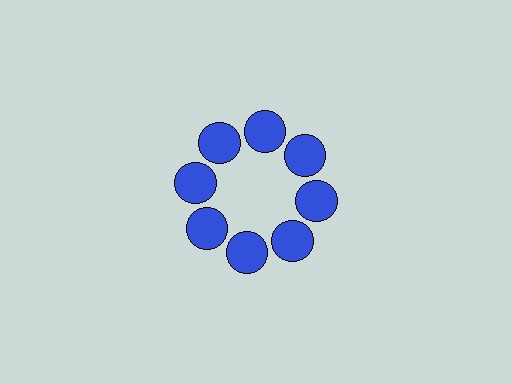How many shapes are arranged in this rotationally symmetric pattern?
There are 8 shapes, arranged in 8 groups of 1.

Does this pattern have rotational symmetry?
Yes, this pattern has 8-fold rotational symmetry. It looks the same after rotating 45 degrees around the center.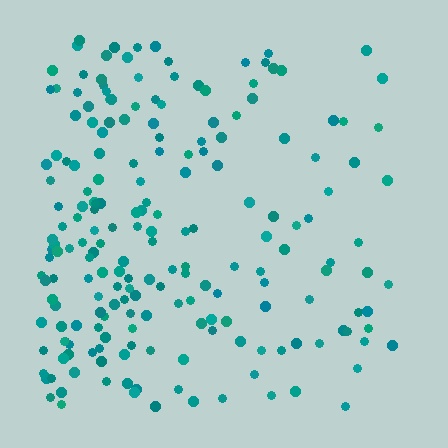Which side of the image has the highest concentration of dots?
The left.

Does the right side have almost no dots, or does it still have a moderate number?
Still a moderate number, just noticeably fewer than the left.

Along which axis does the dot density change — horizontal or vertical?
Horizontal.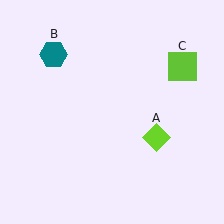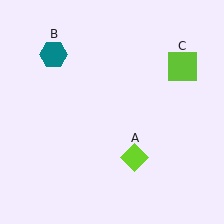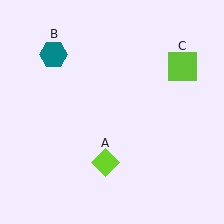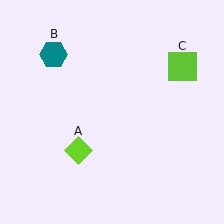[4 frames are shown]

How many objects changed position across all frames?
1 object changed position: lime diamond (object A).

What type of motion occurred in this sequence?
The lime diamond (object A) rotated clockwise around the center of the scene.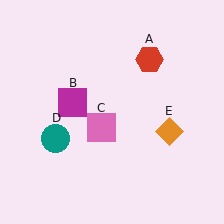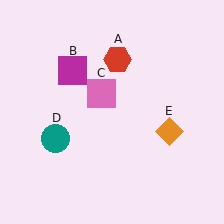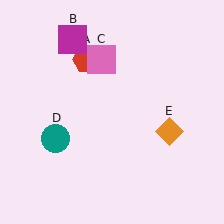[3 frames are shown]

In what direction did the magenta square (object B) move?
The magenta square (object B) moved up.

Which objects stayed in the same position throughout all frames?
Teal circle (object D) and orange diamond (object E) remained stationary.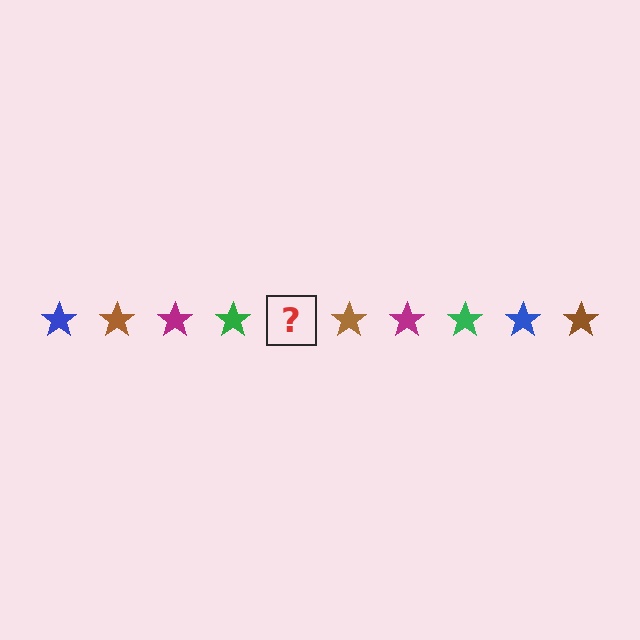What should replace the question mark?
The question mark should be replaced with a blue star.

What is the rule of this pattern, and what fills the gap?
The rule is that the pattern cycles through blue, brown, magenta, green stars. The gap should be filled with a blue star.